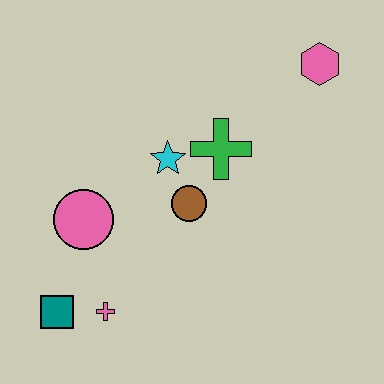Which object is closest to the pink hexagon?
The green cross is closest to the pink hexagon.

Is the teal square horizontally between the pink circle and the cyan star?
No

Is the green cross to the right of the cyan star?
Yes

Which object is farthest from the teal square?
The pink hexagon is farthest from the teal square.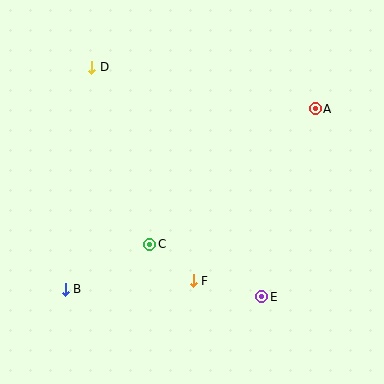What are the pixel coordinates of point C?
Point C is at (150, 244).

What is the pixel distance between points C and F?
The distance between C and F is 57 pixels.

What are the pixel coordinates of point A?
Point A is at (315, 109).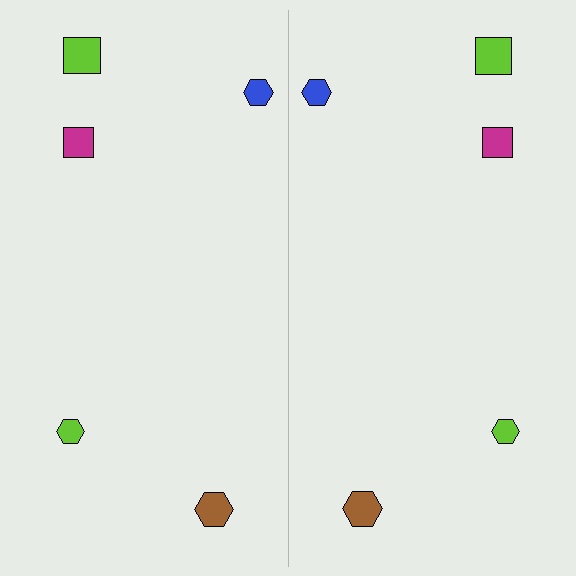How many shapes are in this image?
There are 10 shapes in this image.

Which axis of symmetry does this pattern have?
The pattern has a vertical axis of symmetry running through the center of the image.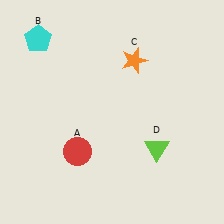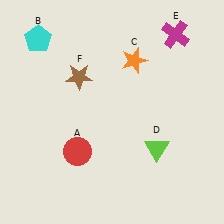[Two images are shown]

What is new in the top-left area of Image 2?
A brown star (F) was added in the top-left area of Image 2.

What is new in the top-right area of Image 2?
A magenta cross (E) was added in the top-right area of Image 2.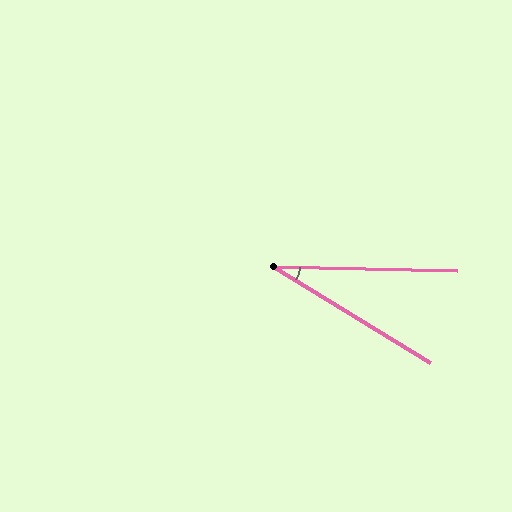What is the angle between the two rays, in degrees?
Approximately 30 degrees.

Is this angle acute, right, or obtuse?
It is acute.